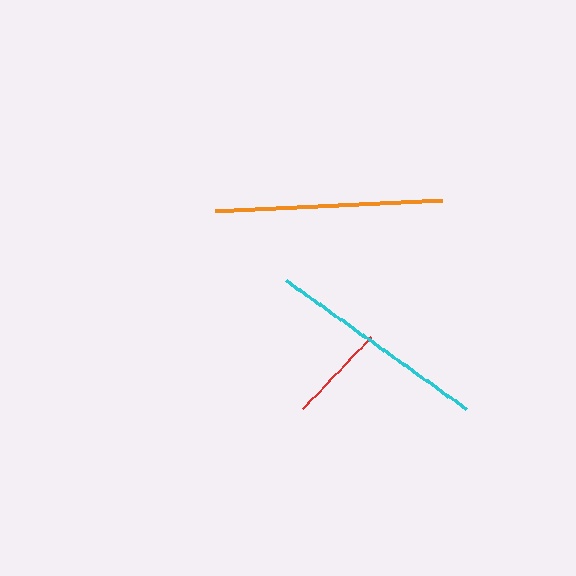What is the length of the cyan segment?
The cyan segment is approximately 222 pixels long.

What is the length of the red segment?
The red segment is approximately 99 pixels long.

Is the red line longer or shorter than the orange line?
The orange line is longer than the red line.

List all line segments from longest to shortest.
From longest to shortest: orange, cyan, red.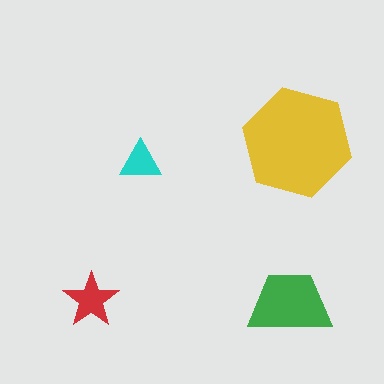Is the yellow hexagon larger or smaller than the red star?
Larger.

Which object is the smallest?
The cyan triangle.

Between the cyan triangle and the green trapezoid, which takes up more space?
The green trapezoid.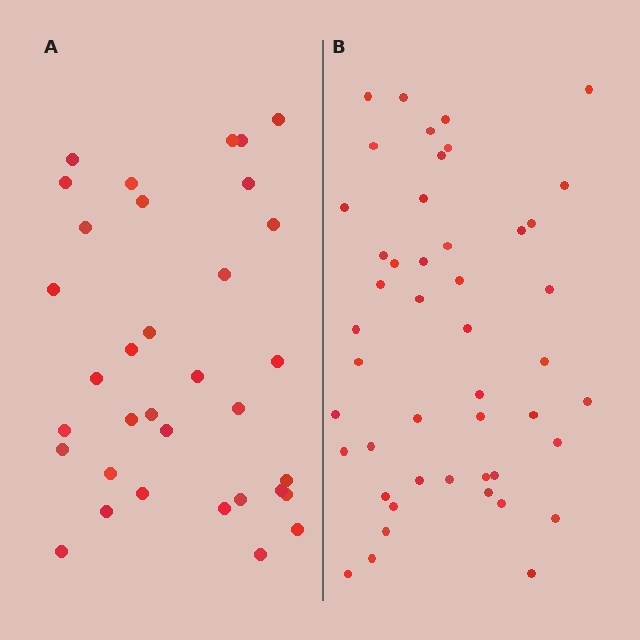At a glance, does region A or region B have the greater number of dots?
Region B (the right region) has more dots.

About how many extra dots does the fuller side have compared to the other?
Region B has approximately 15 more dots than region A.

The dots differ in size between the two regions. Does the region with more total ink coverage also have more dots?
No. Region A has more total ink coverage because its dots are larger, but region B actually contains more individual dots. Total area can be misleading — the number of items is what matters here.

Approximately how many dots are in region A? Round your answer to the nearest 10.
About 30 dots. (The exact count is 34, which rounds to 30.)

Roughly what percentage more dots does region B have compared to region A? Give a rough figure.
About 40% more.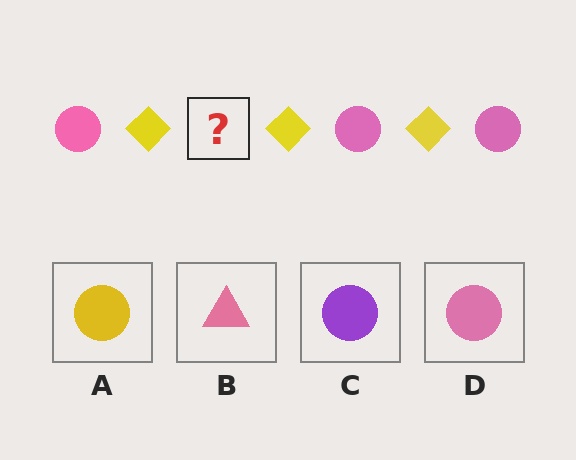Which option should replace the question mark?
Option D.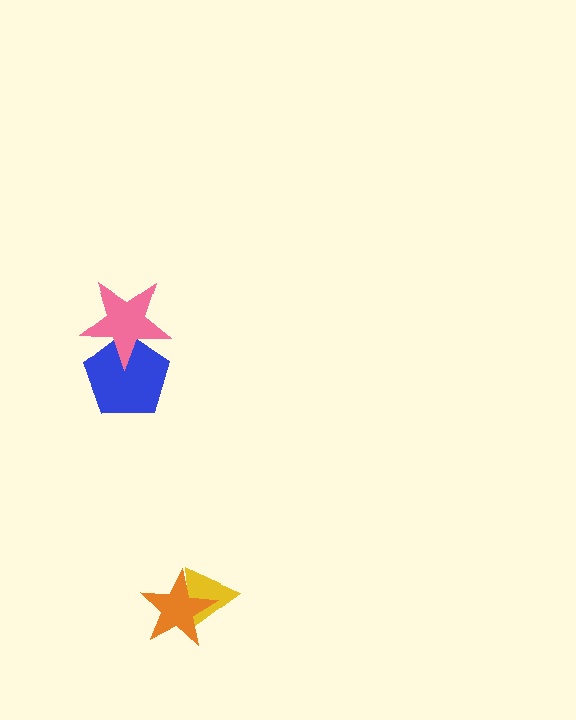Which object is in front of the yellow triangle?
The orange star is in front of the yellow triangle.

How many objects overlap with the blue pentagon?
1 object overlaps with the blue pentagon.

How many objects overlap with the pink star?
1 object overlaps with the pink star.